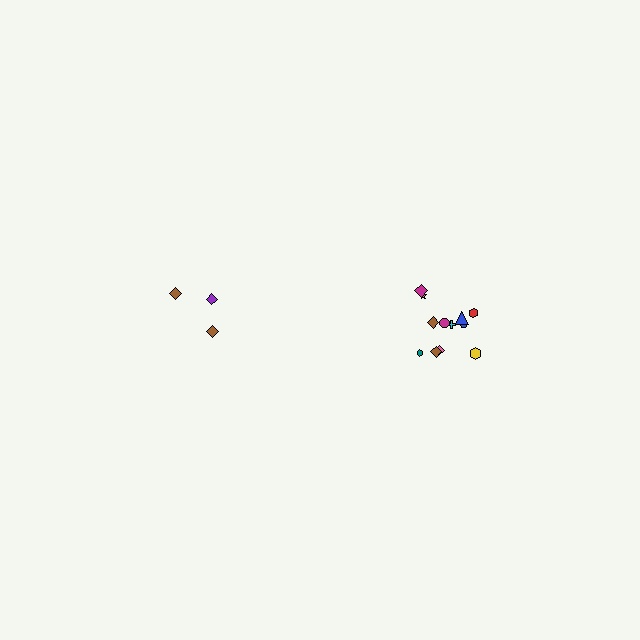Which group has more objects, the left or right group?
The right group.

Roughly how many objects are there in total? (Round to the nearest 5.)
Roughly 15 objects in total.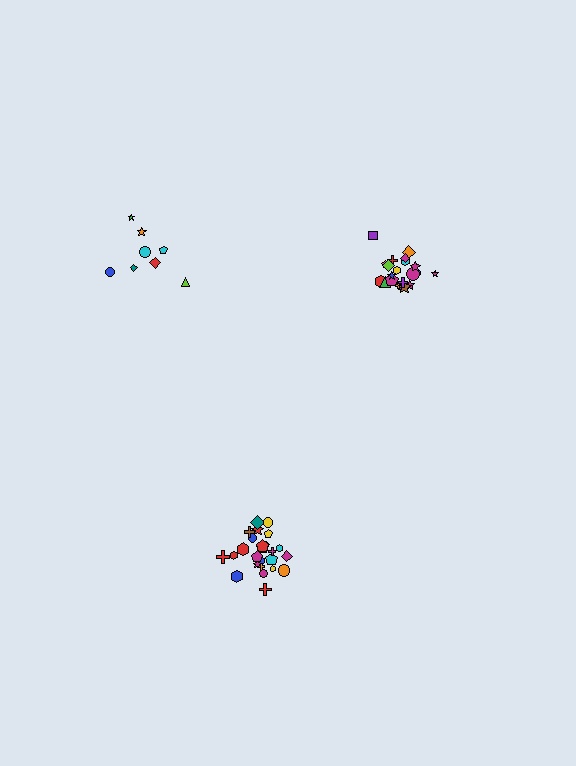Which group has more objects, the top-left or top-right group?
The top-right group.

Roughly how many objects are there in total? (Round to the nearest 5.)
Roughly 55 objects in total.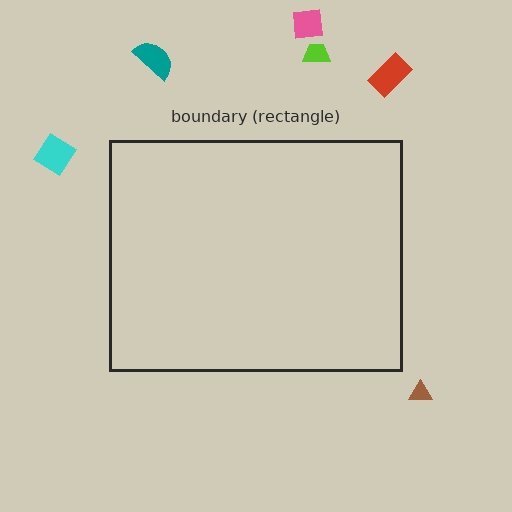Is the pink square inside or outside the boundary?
Outside.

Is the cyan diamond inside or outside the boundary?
Outside.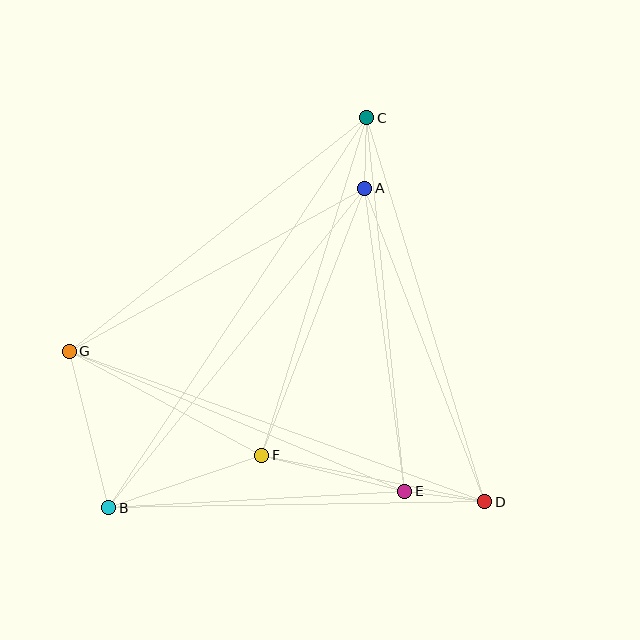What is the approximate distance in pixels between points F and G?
The distance between F and G is approximately 219 pixels.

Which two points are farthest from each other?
Points B and C are farthest from each other.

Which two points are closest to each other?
Points A and C are closest to each other.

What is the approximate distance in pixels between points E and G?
The distance between E and G is approximately 364 pixels.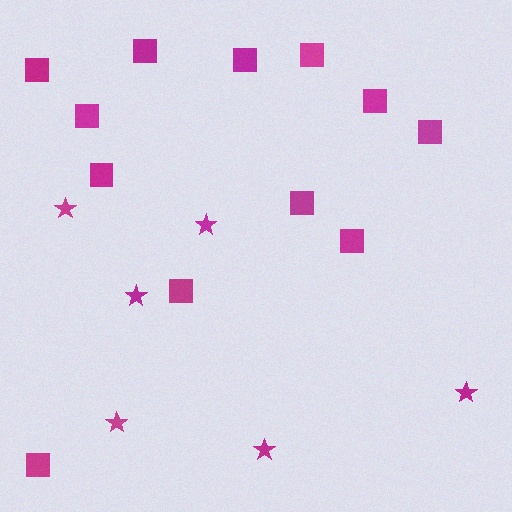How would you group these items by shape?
There are 2 groups: one group of stars (6) and one group of squares (12).